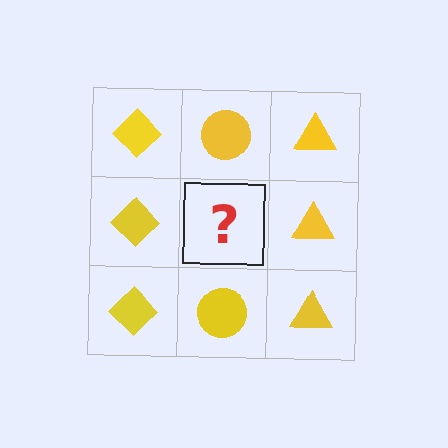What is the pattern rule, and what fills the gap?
The rule is that each column has a consistent shape. The gap should be filled with a yellow circle.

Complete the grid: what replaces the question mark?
The question mark should be replaced with a yellow circle.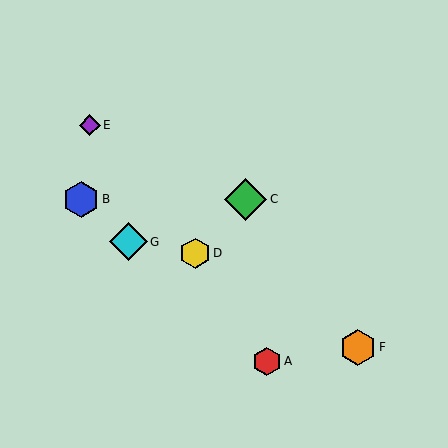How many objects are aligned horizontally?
2 objects (B, C) are aligned horizontally.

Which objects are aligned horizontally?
Objects B, C are aligned horizontally.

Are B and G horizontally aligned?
No, B is at y≈199 and G is at y≈242.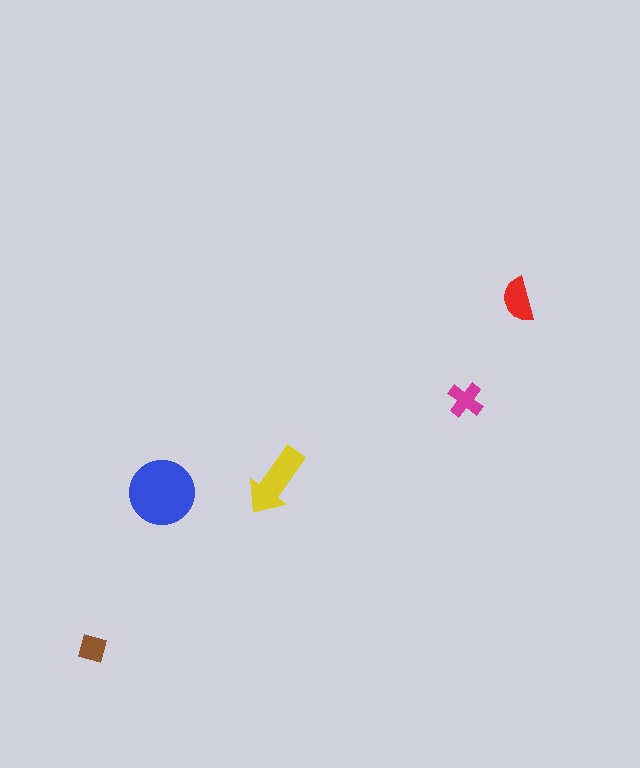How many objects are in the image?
There are 5 objects in the image.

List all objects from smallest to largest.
The brown square, the magenta cross, the red semicircle, the yellow arrow, the blue circle.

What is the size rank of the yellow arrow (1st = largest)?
2nd.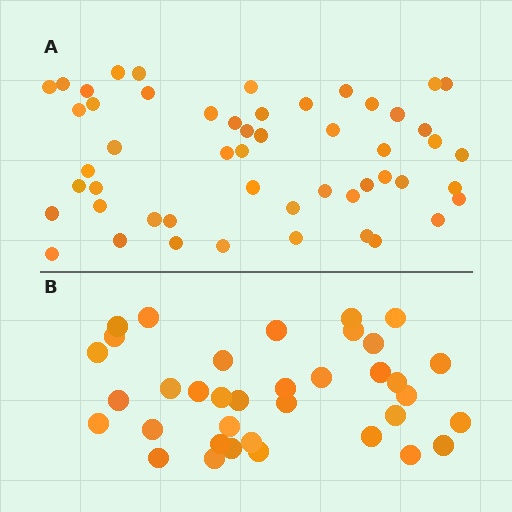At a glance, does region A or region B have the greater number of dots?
Region A (the top region) has more dots.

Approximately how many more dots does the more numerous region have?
Region A has approximately 15 more dots than region B.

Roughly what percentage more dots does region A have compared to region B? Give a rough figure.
About 45% more.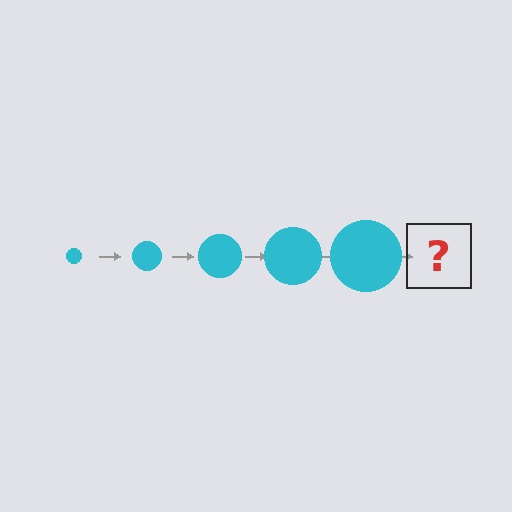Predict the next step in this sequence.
The next step is a cyan circle, larger than the previous one.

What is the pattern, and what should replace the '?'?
The pattern is that the circle gets progressively larger each step. The '?' should be a cyan circle, larger than the previous one.